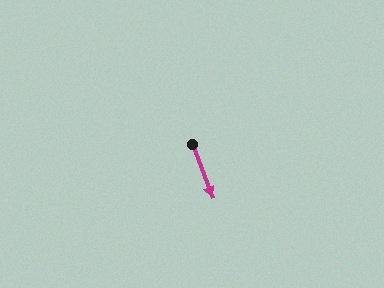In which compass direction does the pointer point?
South.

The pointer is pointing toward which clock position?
Roughly 5 o'clock.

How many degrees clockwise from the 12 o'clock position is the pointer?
Approximately 159 degrees.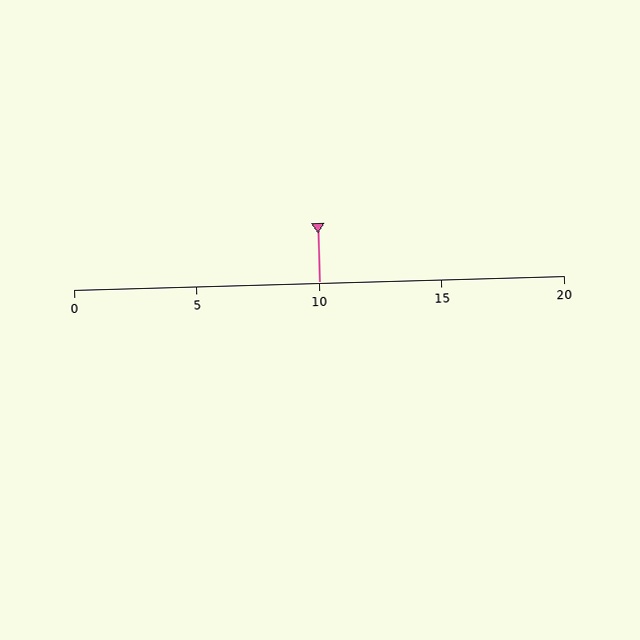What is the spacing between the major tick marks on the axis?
The major ticks are spaced 5 apart.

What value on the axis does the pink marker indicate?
The marker indicates approximately 10.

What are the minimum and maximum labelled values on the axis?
The axis runs from 0 to 20.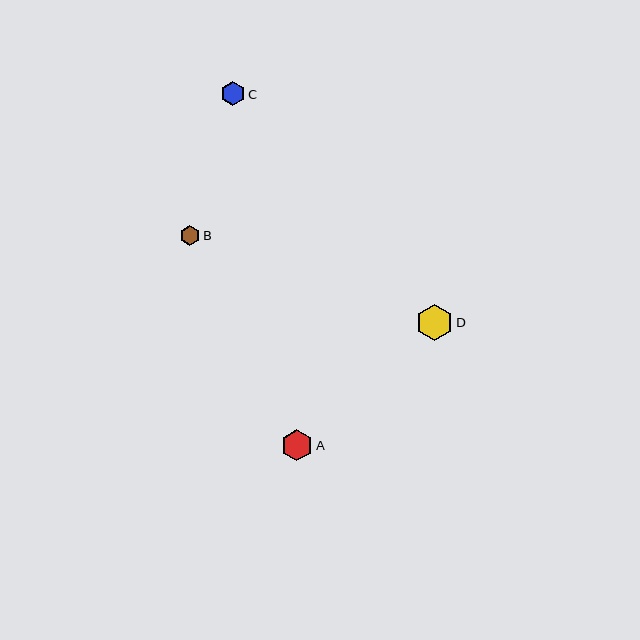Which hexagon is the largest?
Hexagon D is the largest with a size of approximately 36 pixels.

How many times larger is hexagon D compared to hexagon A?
Hexagon D is approximately 1.2 times the size of hexagon A.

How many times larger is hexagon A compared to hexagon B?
Hexagon A is approximately 1.6 times the size of hexagon B.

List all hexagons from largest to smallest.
From largest to smallest: D, A, C, B.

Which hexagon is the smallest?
Hexagon B is the smallest with a size of approximately 20 pixels.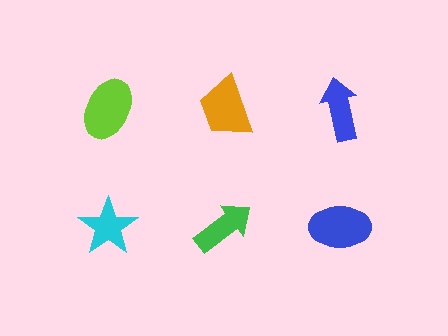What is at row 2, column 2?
A green arrow.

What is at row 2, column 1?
A cyan star.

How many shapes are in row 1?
3 shapes.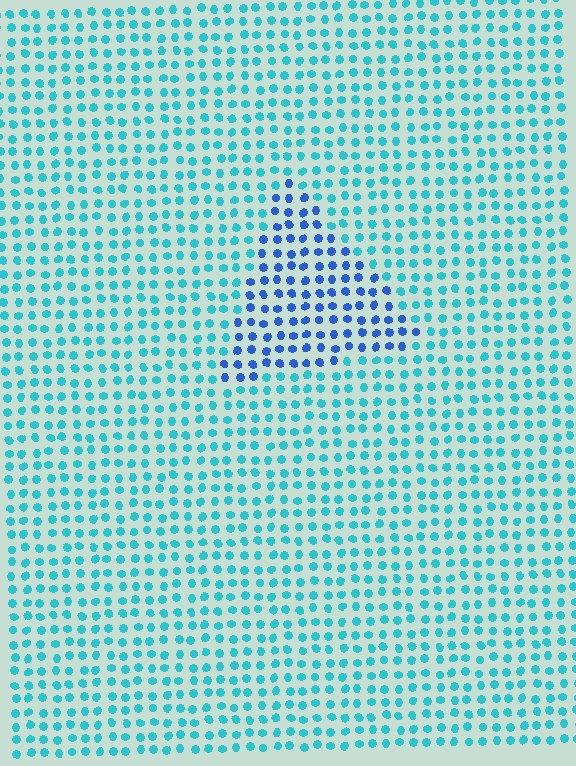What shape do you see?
I see a triangle.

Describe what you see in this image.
The image is filled with small cyan elements in a uniform arrangement. A triangle-shaped region is visible where the elements are tinted to a slightly different hue, forming a subtle color boundary.